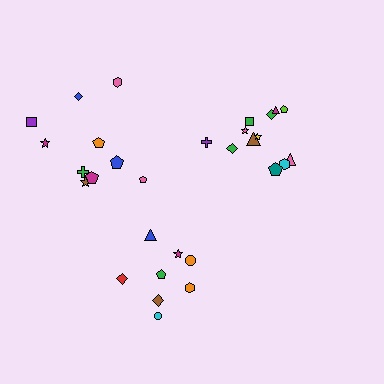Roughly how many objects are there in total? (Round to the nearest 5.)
Roughly 30 objects in total.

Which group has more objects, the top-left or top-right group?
The top-right group.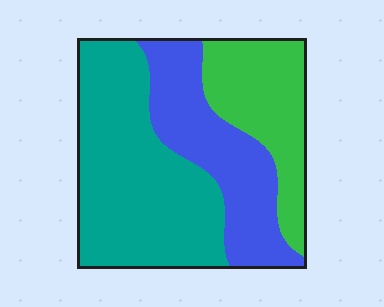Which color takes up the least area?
Green, at roughly 25%.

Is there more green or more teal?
Teal.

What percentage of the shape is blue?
Blue covers about 30% of the shape.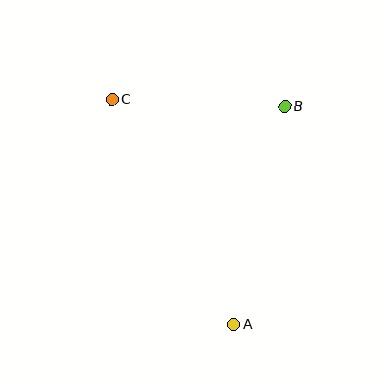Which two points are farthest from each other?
Points A and C are farthest from each other.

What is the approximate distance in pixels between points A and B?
The distance between A and B is approximately 224 pixels.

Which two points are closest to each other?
Points B and C are closest to each other.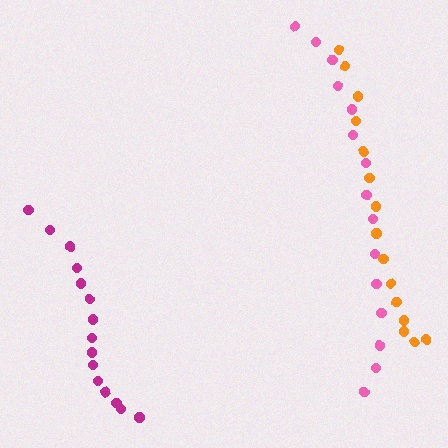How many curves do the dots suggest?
There are 3 distinct paths.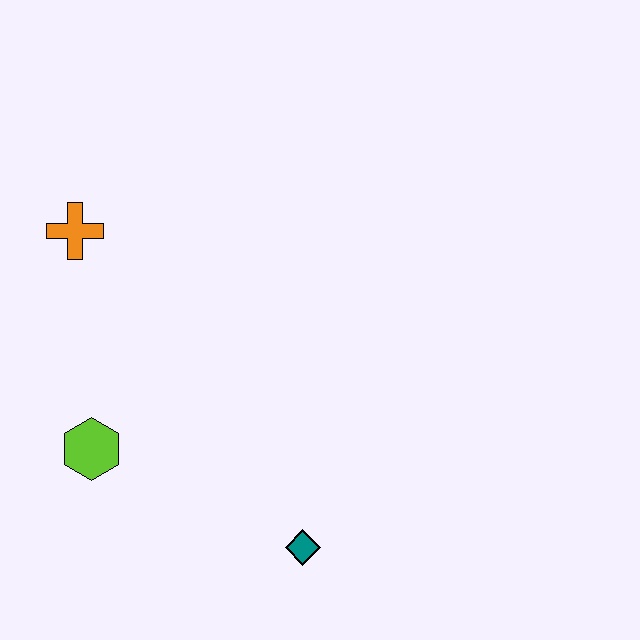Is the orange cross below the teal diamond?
No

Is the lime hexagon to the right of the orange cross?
Yes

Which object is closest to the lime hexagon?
The orange cross is closest to the lime hexagon.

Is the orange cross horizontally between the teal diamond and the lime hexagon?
No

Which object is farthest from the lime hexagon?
The teal diamond is farthest from the lime hexagon.